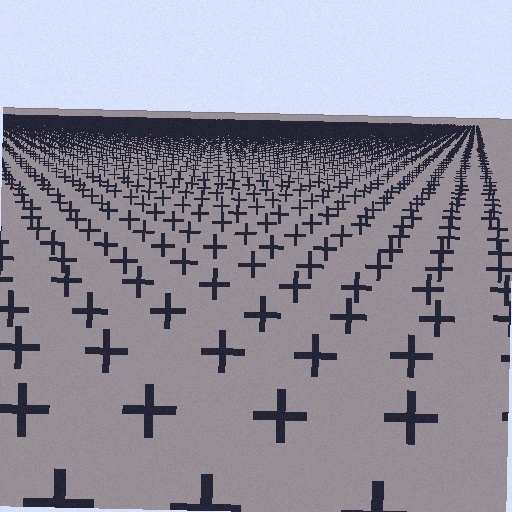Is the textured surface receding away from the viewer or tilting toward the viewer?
The surface is receding away from the viewer. Texture elements get smaller and denser toward the top.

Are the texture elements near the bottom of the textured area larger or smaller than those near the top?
Larger. Near the bottom, elements are closer to the viewer and appear at a bigger on-screen size.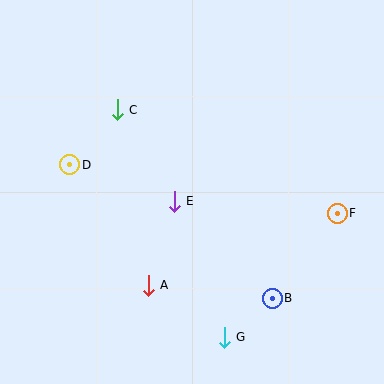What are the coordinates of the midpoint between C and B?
The midpoint between C and B is at (195, 204).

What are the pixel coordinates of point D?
Point D is at (70, 165).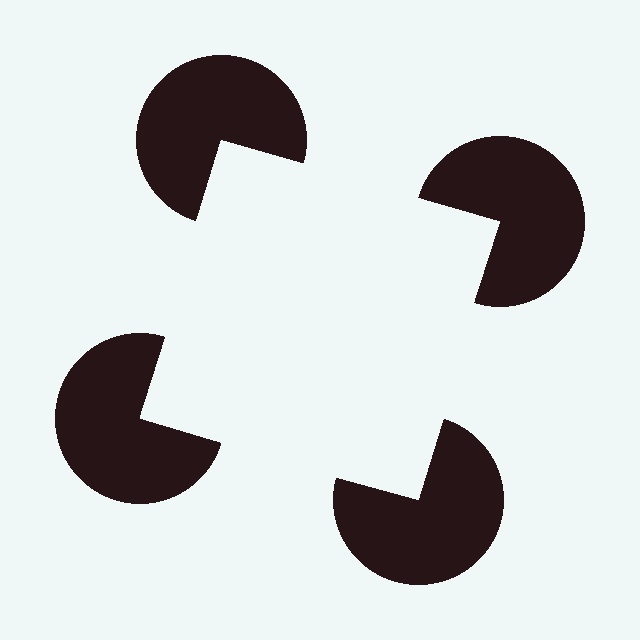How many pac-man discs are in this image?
There are 4 — one at each vertex of the illusory square.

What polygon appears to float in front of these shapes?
An illusory square — its edges are inferred from the aligned wedge cuts in the pac-man discs, not physically drawn.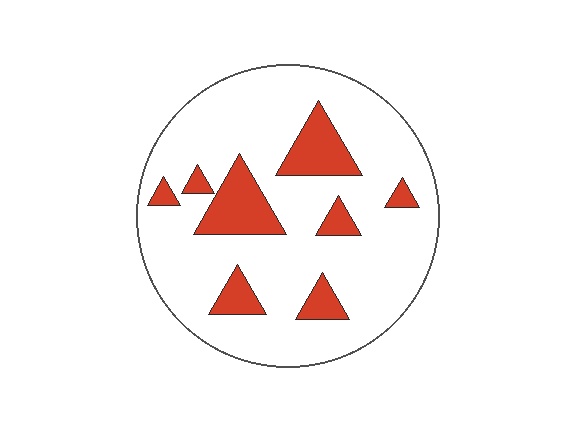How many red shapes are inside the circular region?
8.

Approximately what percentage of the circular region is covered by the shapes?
Approximately 20%.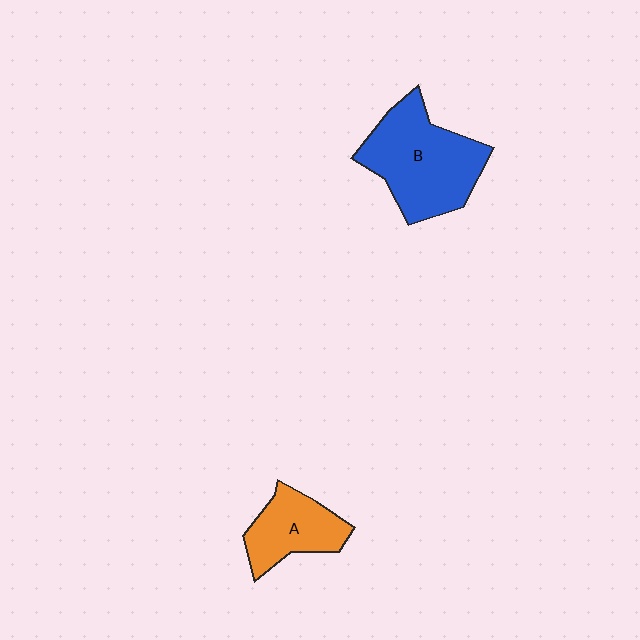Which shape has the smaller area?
Shape A (orange).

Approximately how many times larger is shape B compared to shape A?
Approximately 1.7 times.